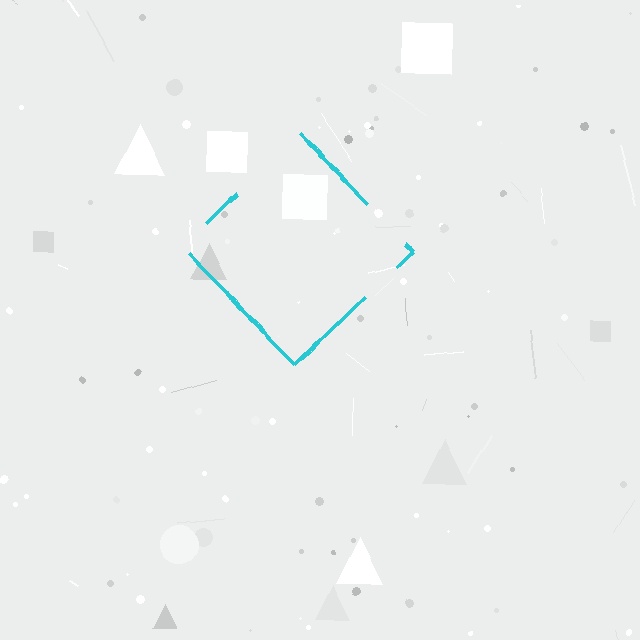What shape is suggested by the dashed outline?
The dashed outline suggests a diamond.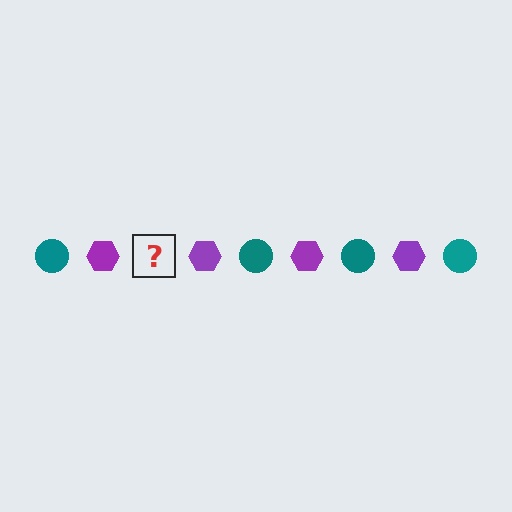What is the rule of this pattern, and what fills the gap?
The rule is that the pattern alternates between teal circle and purple hexagon. The gap should be filled with a teal circle.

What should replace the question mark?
The question mark should be replaced with a teal circle.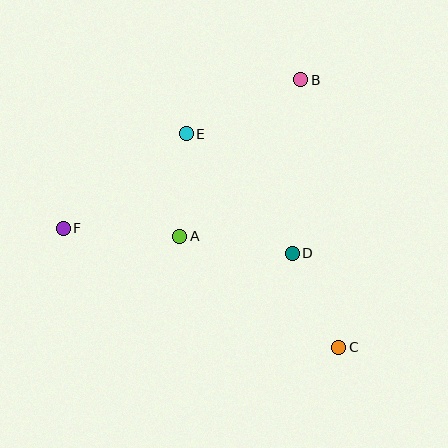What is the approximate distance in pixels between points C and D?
The distance between C and D is approximately 105 pixels.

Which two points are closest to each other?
Points A and E are closest to each other.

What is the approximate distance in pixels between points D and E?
The distance between D and E is approximately 160 pixels.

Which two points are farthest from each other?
Points C and F are farthest from each other.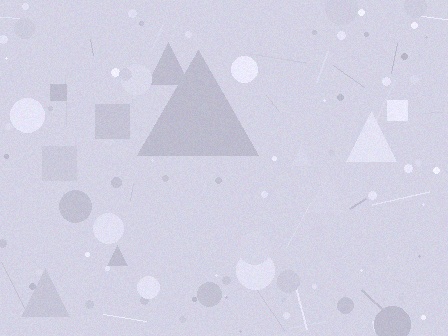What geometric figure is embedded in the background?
A triangle is embedded in the background.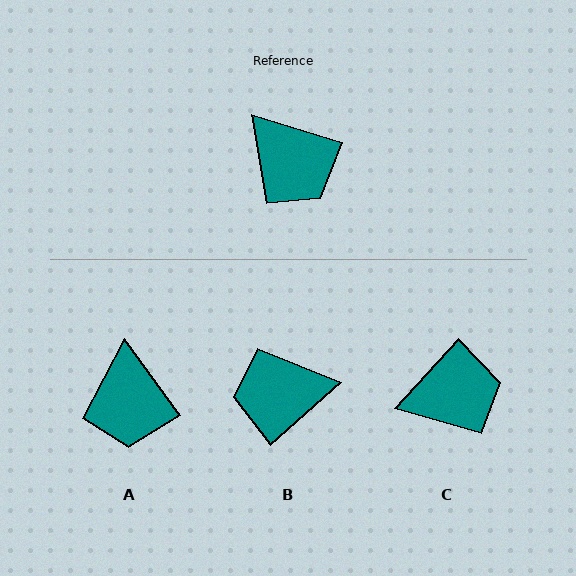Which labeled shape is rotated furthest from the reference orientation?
B, about 122 degrees away.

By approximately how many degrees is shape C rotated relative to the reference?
Approximately 65 degrees counter-clockwise.